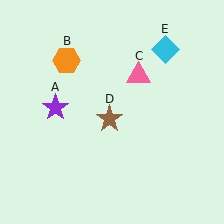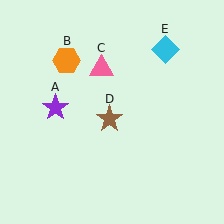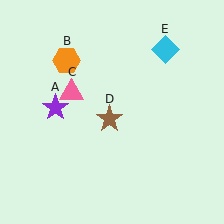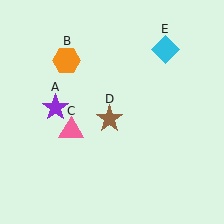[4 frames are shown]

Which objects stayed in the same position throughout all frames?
Purple star (object A) and orange hexagon (object B) and brown star (object D) and cyan diamond (object E) remained stationary.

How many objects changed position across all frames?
1 object changed position: pink triangle (object C).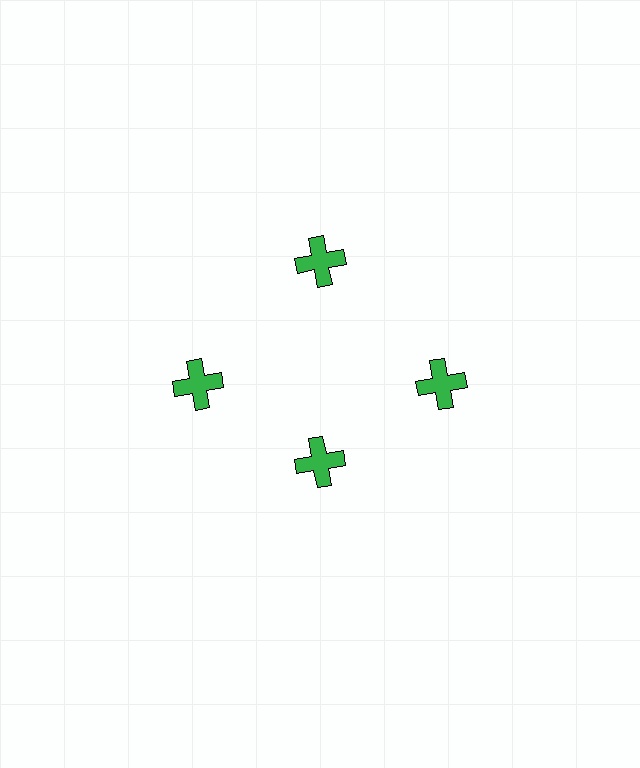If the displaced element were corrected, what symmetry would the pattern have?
It would have 4-fold rotational symmetry — the pattern would map onto itself every 90 degrees.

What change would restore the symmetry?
The symmetry would be restored by moving it outward, back onto the ring so that all 4 crosses sit at equal angles and equal distance from the center.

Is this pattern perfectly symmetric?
No. The 4 green crosses are arranged in a ring, but one element near the 6 o'clock position is pulled inward toward the center, breaking the 4-fold rotational symmetry.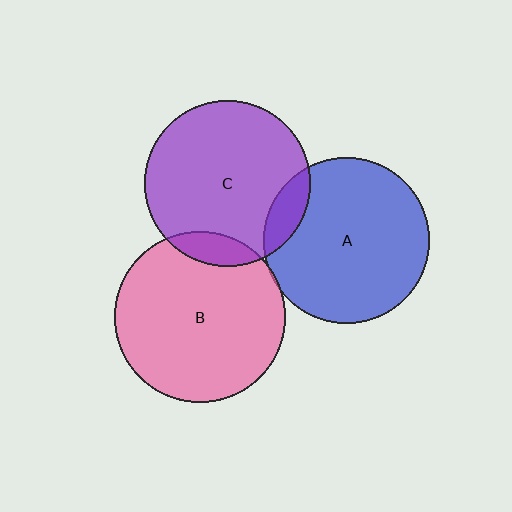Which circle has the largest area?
Circle B (pink).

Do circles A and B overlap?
Yes.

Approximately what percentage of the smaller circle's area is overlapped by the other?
Approximately 5%.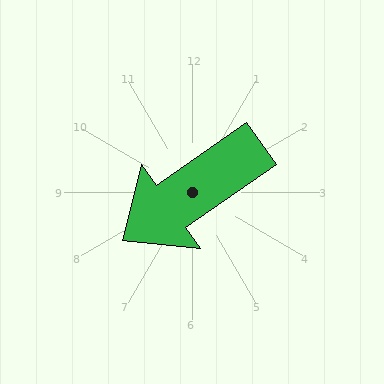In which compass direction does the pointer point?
Southwest.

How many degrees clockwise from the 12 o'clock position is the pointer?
Approximately 235 degrees.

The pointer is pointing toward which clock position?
Roughly 8 o'clock.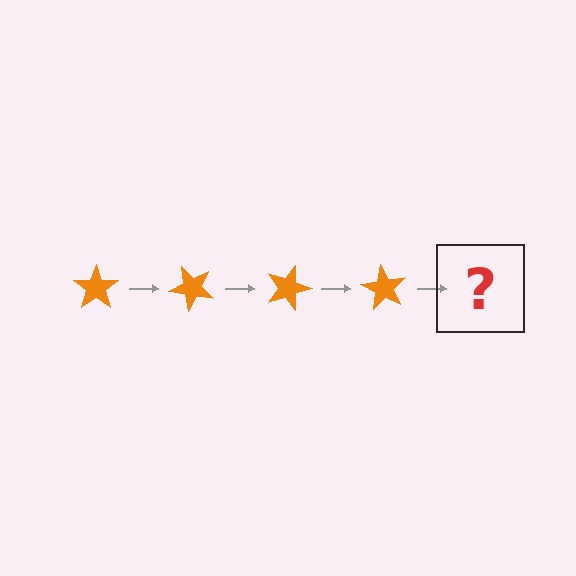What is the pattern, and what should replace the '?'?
The pattern is that the star rotates 45 degrees each step. The '?' should be an orange star rotated 180 degrees.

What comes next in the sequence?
The next element should be an orange star rotated 180 degrees.